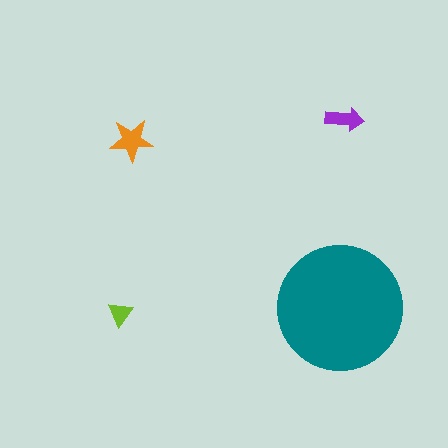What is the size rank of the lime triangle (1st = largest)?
4th.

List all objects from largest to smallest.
The teal circle, the orange star, the purple arrow, the lime triangle.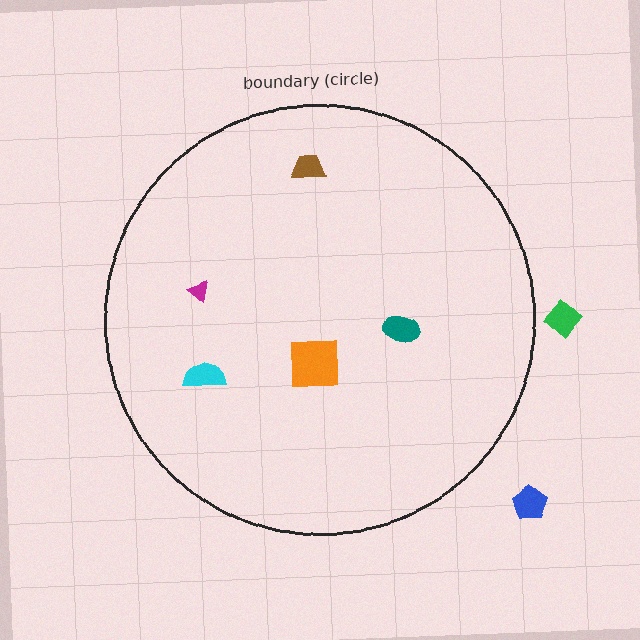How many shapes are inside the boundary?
5 inside, 2 outside.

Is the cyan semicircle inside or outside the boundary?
Inside.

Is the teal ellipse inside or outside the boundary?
Inside.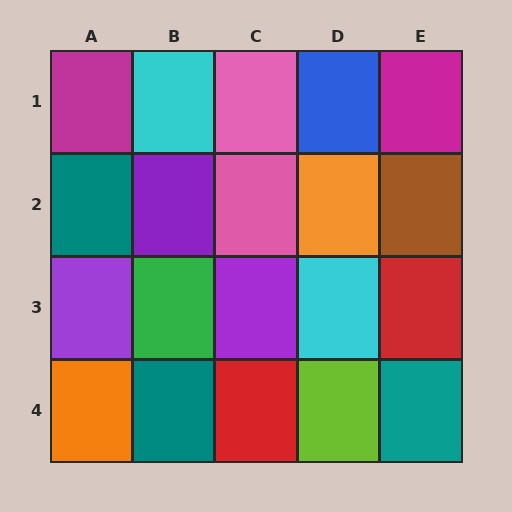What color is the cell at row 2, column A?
Teal.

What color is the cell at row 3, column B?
Green.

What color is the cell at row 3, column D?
Cyan.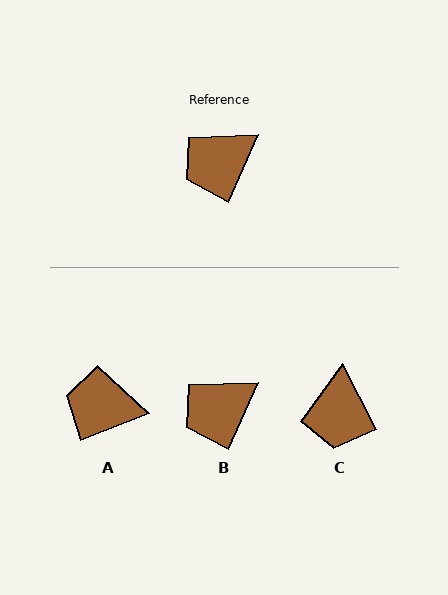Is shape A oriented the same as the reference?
No, it is off by about 44 degrees.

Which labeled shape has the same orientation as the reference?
B.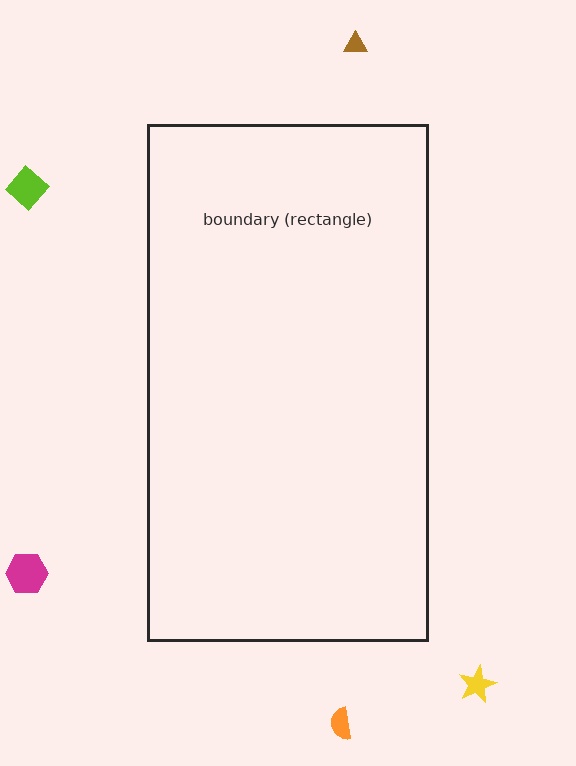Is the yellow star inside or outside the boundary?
Outside.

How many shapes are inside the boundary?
0 inside, 5 outside.